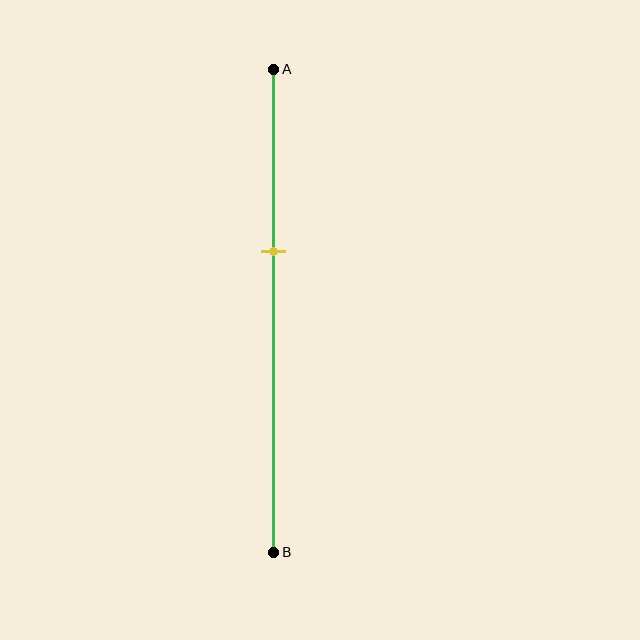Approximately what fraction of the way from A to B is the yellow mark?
The yellow mark is approximately 40% of the way from A to B.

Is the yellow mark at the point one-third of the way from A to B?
No, the mark is at about 40% from A, not at the 33% one-third point.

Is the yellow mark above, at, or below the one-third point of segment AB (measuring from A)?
The yellow mark is below the one-third point of segment AB.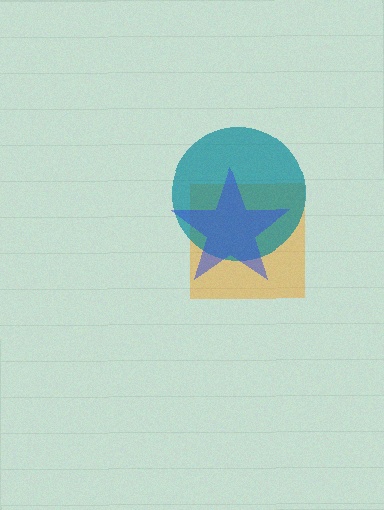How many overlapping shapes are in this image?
There are 3 overlapping shapes in the image.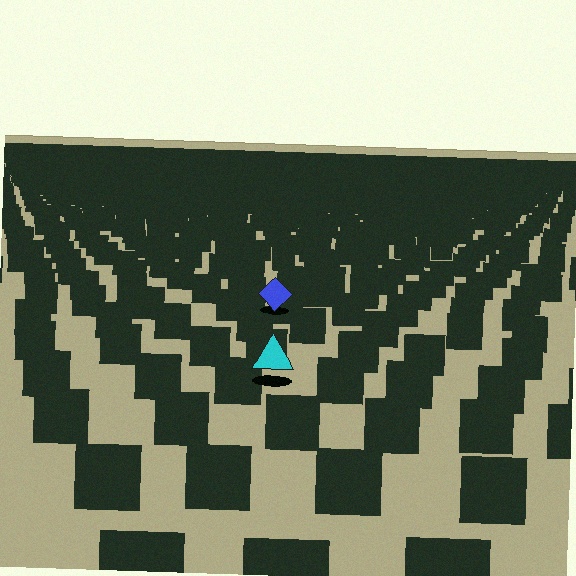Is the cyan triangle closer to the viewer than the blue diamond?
Yes. The cyan triangle is closer — you can tell from the texture gradient: the ground texture is coarser near it.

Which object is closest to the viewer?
The cyan triangle is closest. The texture marks near it are larger and more spread out.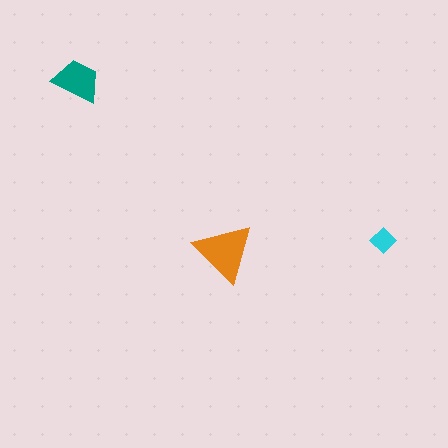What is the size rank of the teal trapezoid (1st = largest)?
2nd.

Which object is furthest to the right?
The cyan diamond is rightmost.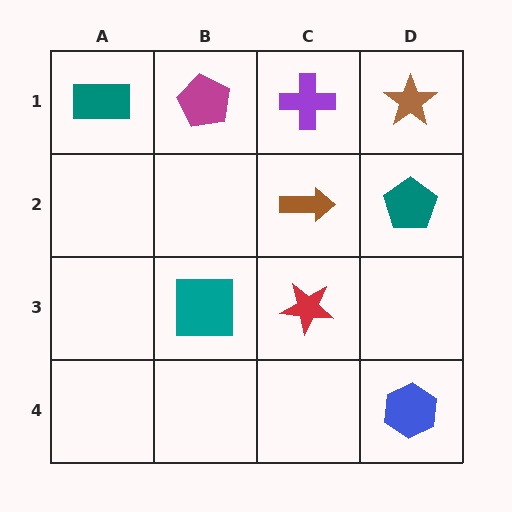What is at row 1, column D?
A brown star.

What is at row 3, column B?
A teal square.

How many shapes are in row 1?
4 shapes.